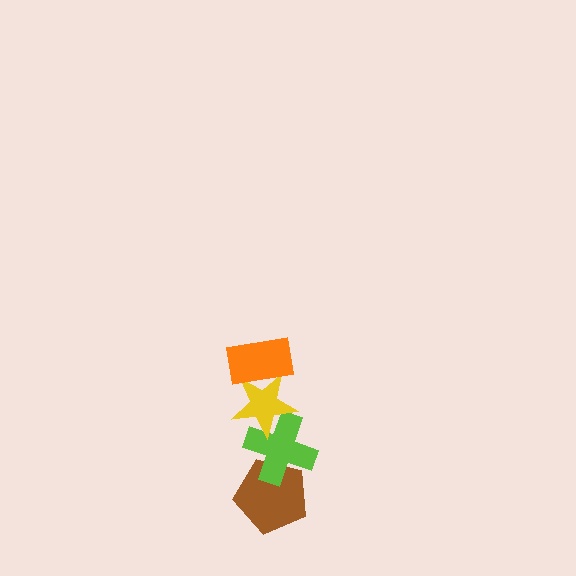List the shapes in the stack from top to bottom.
From top to bottom: the orange rectangle, the yellow star, the lime cross, the brown pentagon.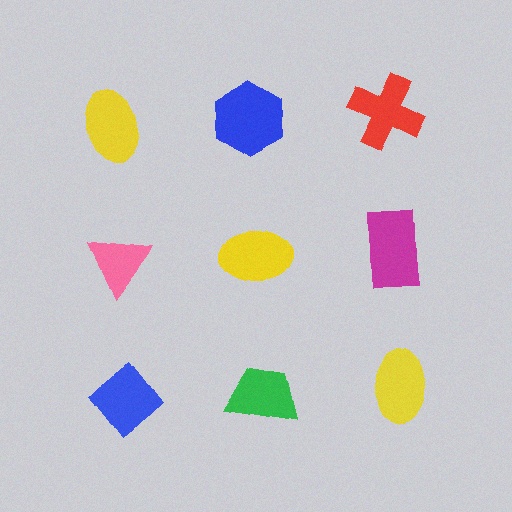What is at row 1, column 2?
A blue hexagon.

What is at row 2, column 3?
A magenta rectangle.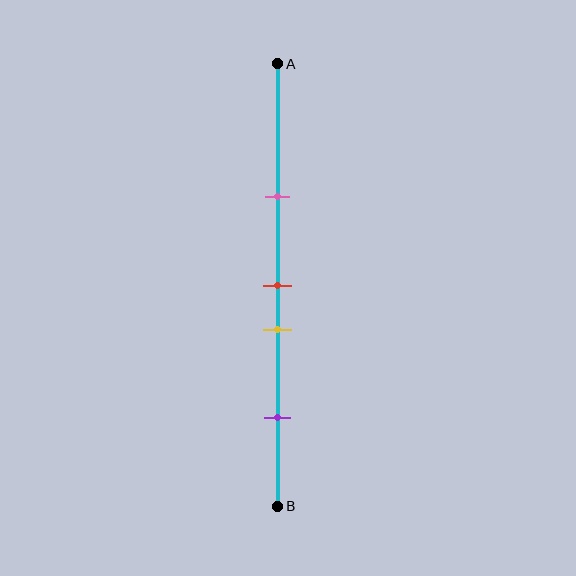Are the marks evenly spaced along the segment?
No, the marks are not evenly spaced.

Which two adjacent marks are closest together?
The red and yellow marks are the closest adjacent pair.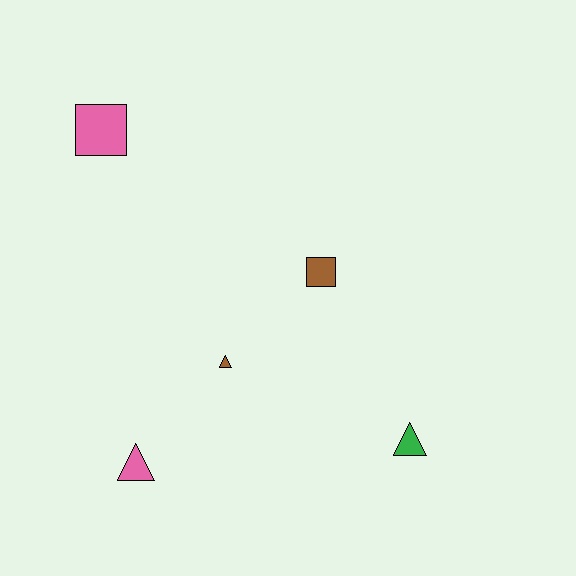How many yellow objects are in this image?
There are no yellow objects.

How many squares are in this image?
There are 2 squares.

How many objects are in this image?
There are 5 objects.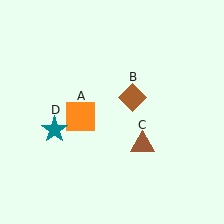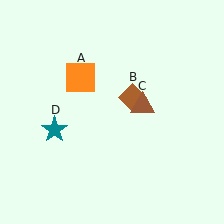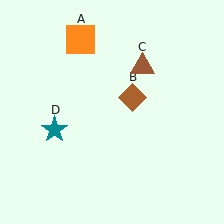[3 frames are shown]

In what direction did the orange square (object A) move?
The orange square (object A) moved up.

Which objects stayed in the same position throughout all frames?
Brown diamond (object B) and teal star (object D) remained stationary.